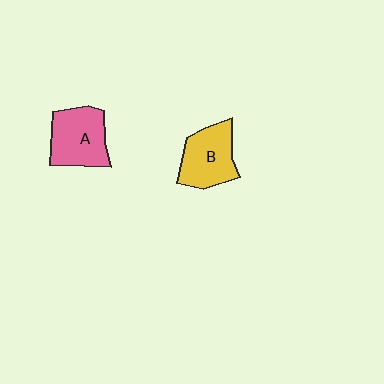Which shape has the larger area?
Shape A (pink).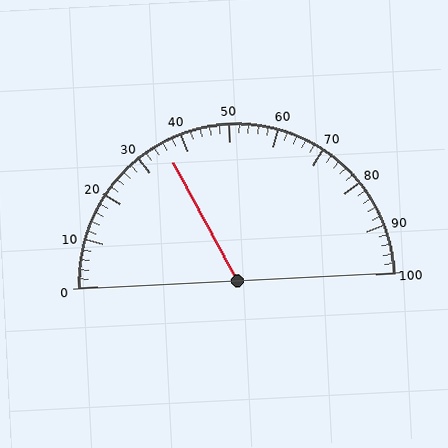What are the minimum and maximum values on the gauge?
The gauge ranges from 0 to 100.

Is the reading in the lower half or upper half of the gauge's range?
The reading is in the lower half of the range (0 to 100).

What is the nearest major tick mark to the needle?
The nearest major tick mark is 40.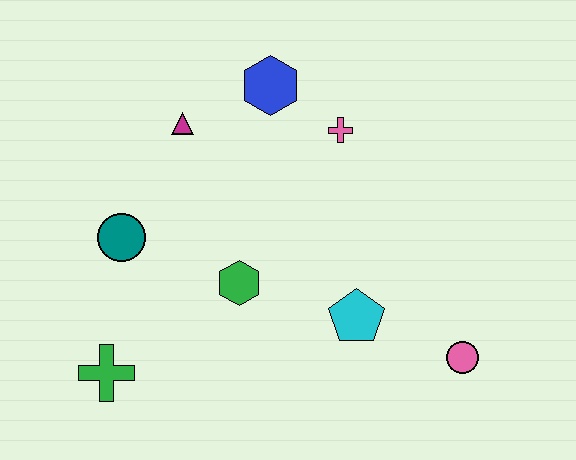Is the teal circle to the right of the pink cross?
No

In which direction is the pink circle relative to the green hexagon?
The pink circle is to the right of the green hexagon.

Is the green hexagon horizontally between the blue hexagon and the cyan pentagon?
No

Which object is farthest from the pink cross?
The green cross is farthest from the pink cross.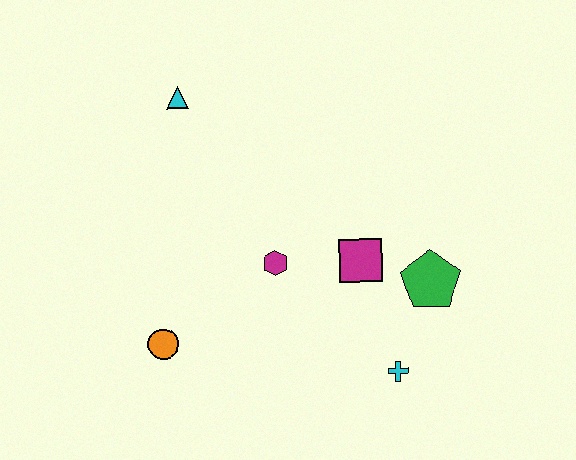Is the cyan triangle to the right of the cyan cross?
No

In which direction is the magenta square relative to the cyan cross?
The magenta square is above the cyan cross.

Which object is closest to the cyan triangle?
The magenta hexagon is closest to the cyan triangle.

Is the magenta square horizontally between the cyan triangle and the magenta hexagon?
No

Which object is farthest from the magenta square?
The cyan triangle is farthest from the magenta square.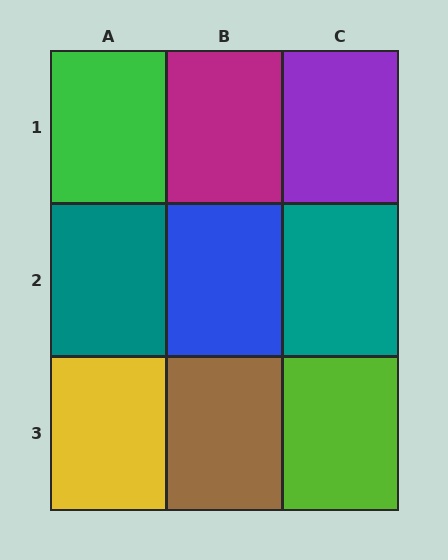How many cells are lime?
1 cell is lime.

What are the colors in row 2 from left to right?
Teal, blue, teal.